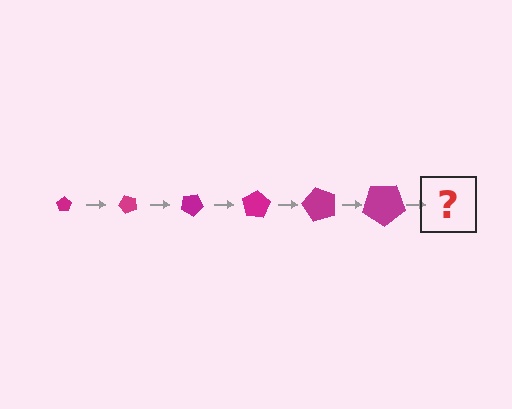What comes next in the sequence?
The next element should be a pentagon, larger than the previous one and rotated 300 degrees from the start.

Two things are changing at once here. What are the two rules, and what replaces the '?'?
The two rules are that the pentagon grows larger each step and it rotates 50 degrees each step. The '?' should be a pentagon, larger than the previous one and rotated 300 degrees from the start.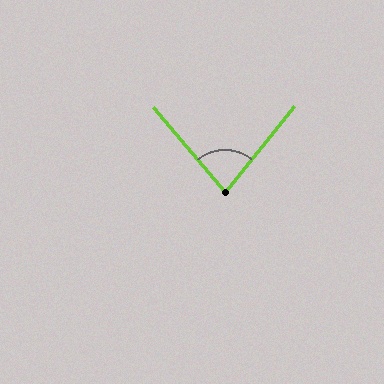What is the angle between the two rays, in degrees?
Approximately 78 degrees.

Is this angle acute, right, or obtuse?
It is acute.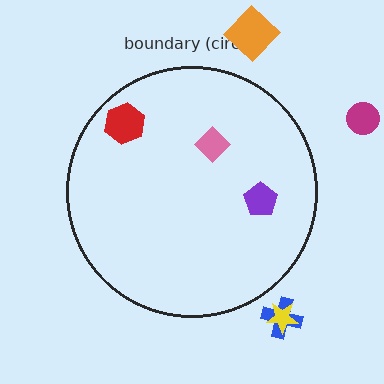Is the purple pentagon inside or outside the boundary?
Inside.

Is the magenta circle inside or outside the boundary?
Outside.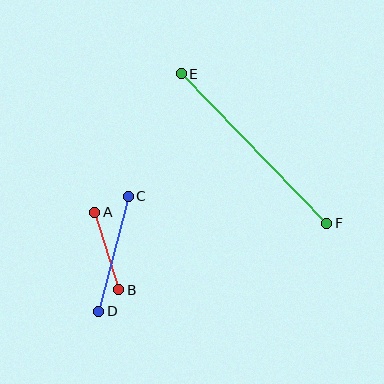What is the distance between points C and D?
The distance is approximately 118 pixels.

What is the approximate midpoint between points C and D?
The midpoint is at approximately (113, 254) pixels.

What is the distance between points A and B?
The distance is approximately 81 pixels.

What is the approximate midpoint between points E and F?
The midpoint is at approximately (254, 149) pixels.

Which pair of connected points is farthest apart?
Points E and F are farthest apart.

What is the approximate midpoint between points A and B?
The midpoint is at approximately (107, 251) pixels.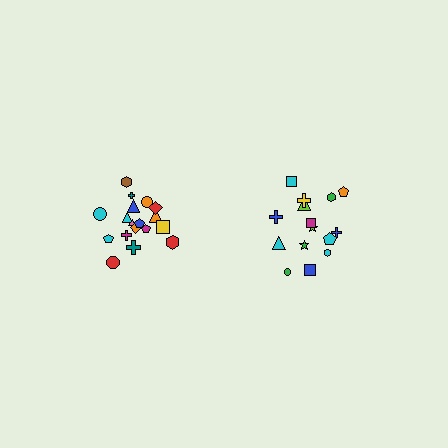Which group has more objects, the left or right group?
The left group.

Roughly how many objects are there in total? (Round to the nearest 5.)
Roughly 35 objects in total.